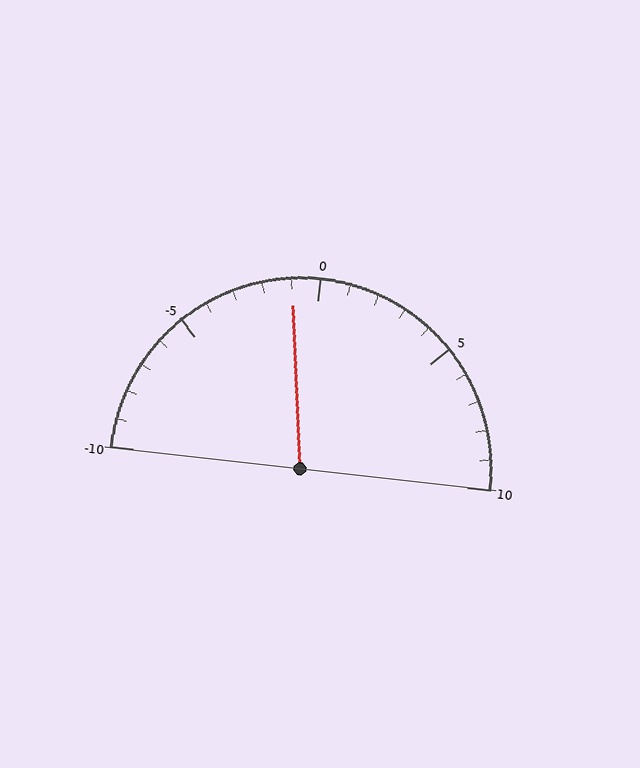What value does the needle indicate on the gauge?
The needle indicates approximately -1.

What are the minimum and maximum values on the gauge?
The gauge ranges from -10 to 10.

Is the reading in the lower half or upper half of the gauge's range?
The reading is in the lower half of the range (-10 to 10).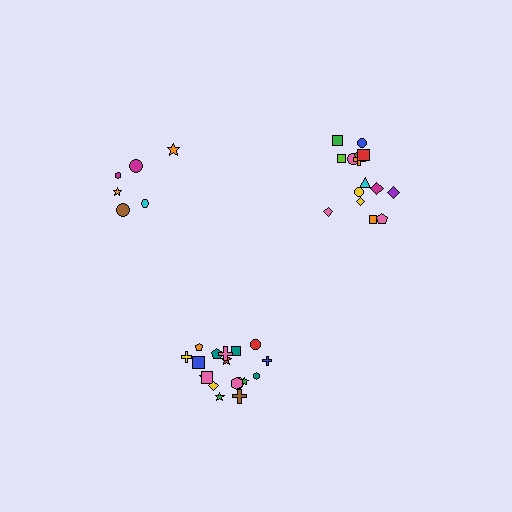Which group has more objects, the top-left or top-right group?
The top-right group.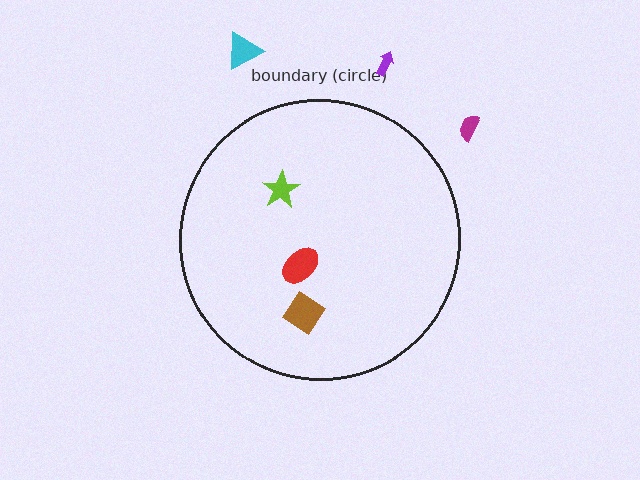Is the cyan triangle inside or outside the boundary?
Outside.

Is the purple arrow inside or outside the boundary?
Outside.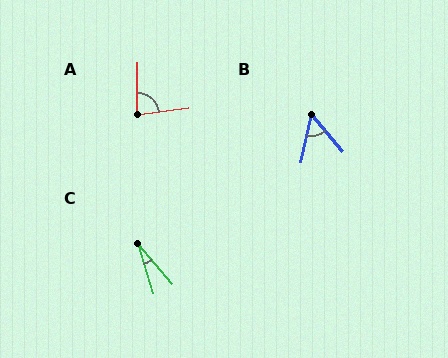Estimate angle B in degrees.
Approximately 53 degrees.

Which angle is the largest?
A, at approximately 81 degrees.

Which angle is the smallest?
C, at approximately 24 degrees.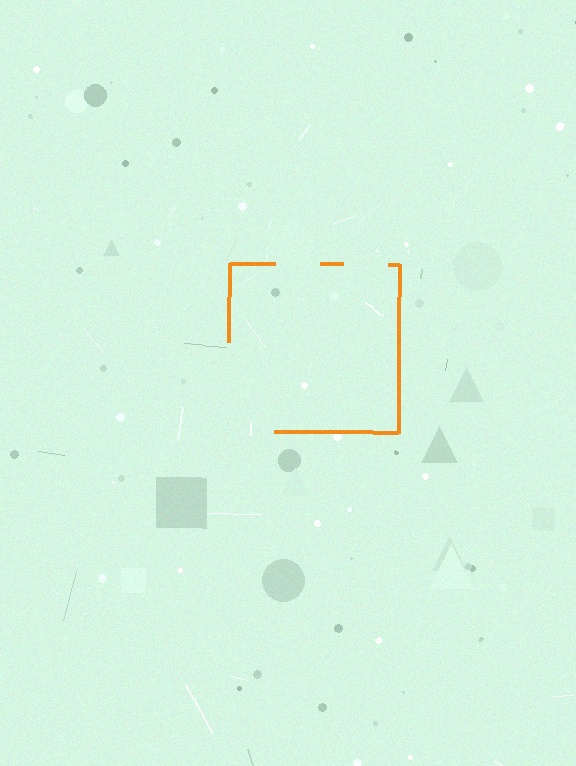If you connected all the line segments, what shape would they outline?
They would outline a square.